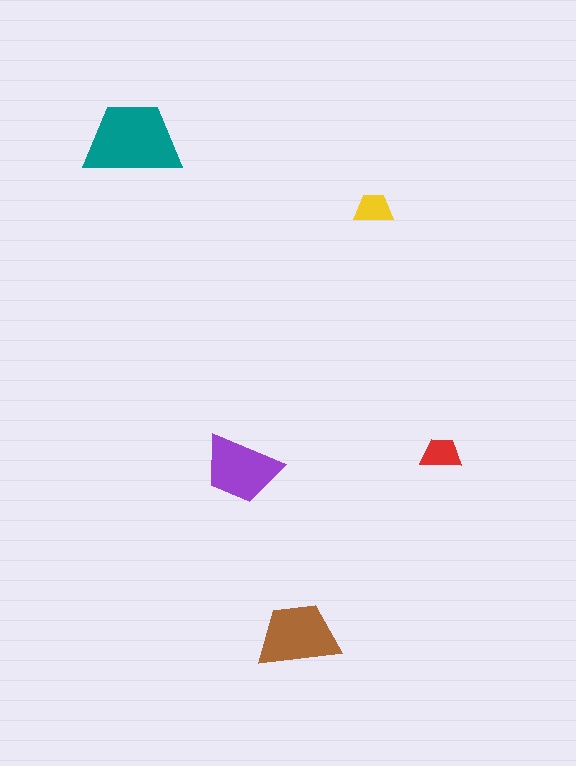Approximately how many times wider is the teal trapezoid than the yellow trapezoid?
About 2.5 times wider.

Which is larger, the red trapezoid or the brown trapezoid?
The brown one.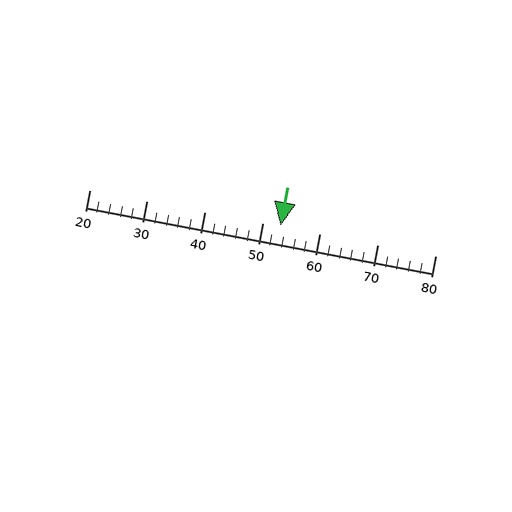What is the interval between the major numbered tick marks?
The major tick marks are spaced 10 units apart.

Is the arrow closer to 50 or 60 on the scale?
The arrow is closer to 50.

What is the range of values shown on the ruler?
The ruler shows values from 20 to 80.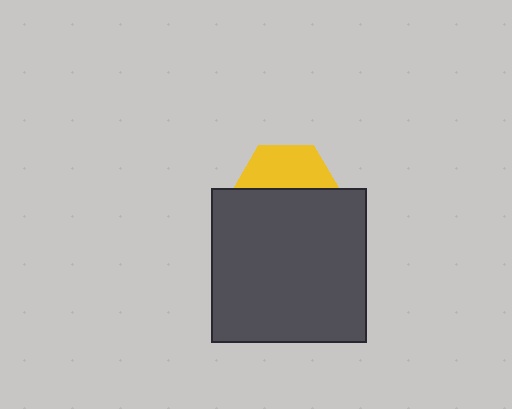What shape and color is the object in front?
The object in front is a dark gray rectangle.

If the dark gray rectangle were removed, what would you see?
You would see the complete yellow hexagon.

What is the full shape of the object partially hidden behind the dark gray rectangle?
The partially hidden object is a yellow hexagon.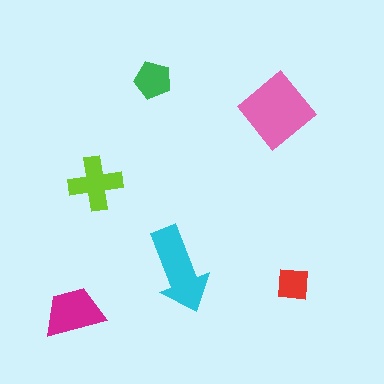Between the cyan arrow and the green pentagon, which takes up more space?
The cyan arrow.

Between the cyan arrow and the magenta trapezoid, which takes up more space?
The cyan arrow.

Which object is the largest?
The pink diamond.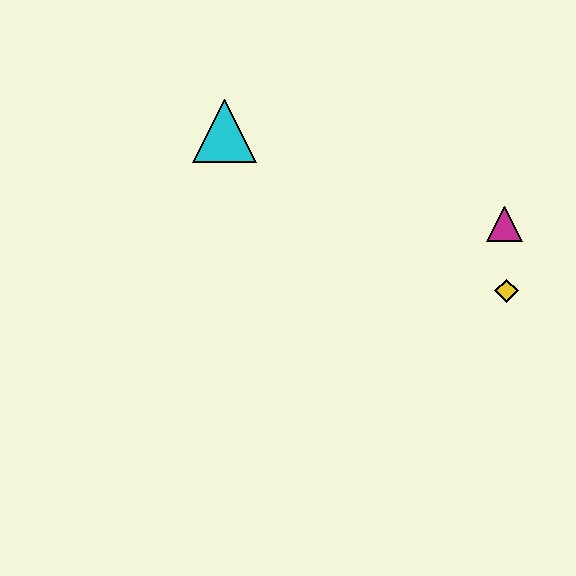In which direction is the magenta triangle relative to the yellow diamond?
The magenta triangle is above the yellow diamond.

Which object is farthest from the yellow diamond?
The cyan triangle is farthest from the yellow diamond.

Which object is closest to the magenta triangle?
The yellow diamond is closest to the magenta triangle.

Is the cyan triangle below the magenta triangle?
No